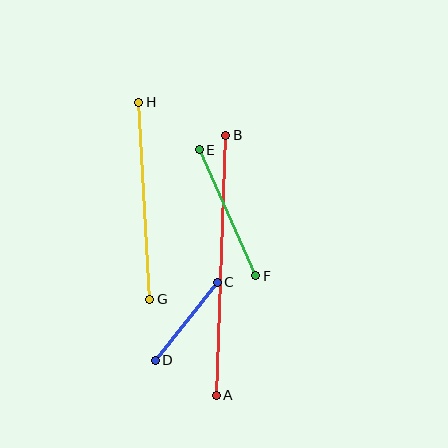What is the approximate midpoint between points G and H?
The midpoint is at approximately (144, 201) pixels.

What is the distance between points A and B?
The distance is approximately 260 pixels.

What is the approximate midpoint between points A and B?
The midpoint is at approximately (221, 265) pixels.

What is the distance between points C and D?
The distance is approximately 100 pixels.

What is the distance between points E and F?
The distance is approximately 138 pixels.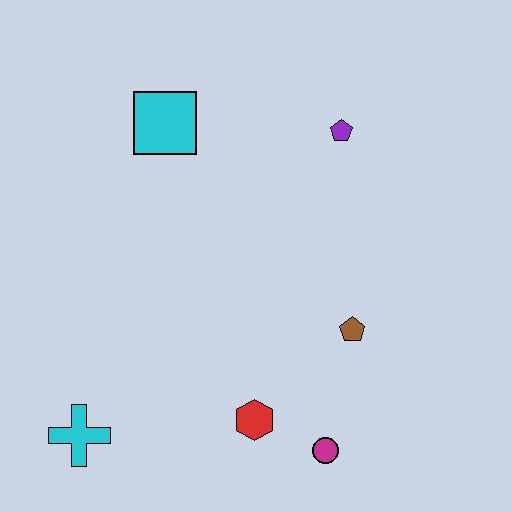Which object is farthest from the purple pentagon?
The cyan cross is farthest from the purple pentagon.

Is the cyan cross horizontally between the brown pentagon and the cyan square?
No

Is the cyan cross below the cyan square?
Yes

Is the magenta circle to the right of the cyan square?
Yes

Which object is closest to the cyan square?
The purple pentagon is closest to the cyan square.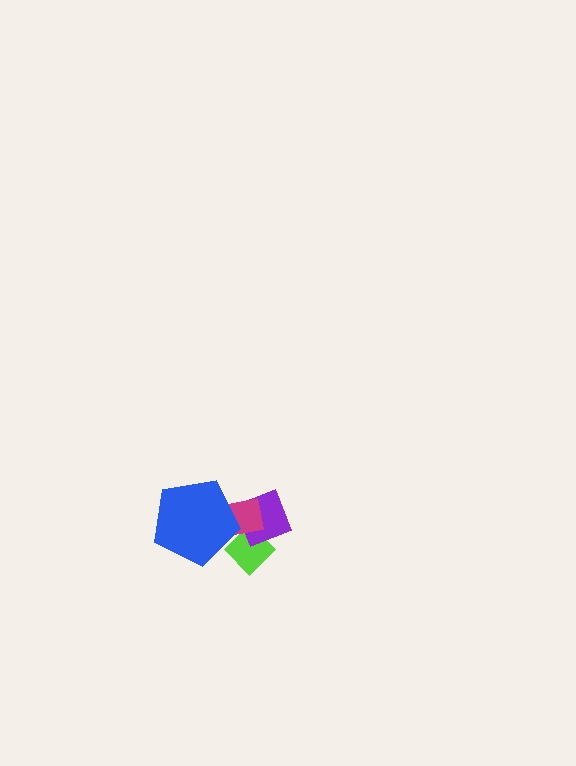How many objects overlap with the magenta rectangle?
3 objects overlap with the magenta rectangle.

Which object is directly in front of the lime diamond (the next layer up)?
The purple diamond is directly in front of the lime diamond.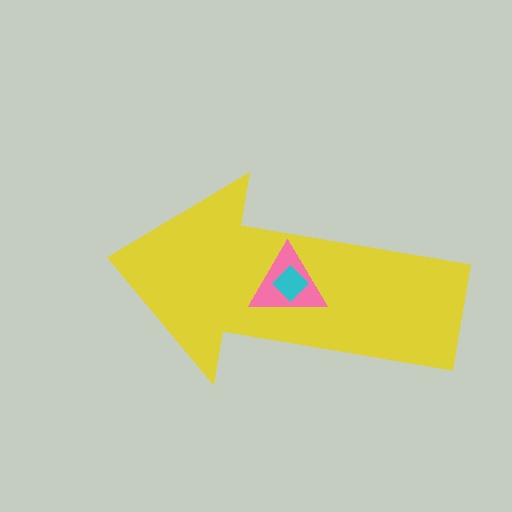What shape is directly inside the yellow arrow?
The pink triangle.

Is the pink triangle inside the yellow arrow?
Yes.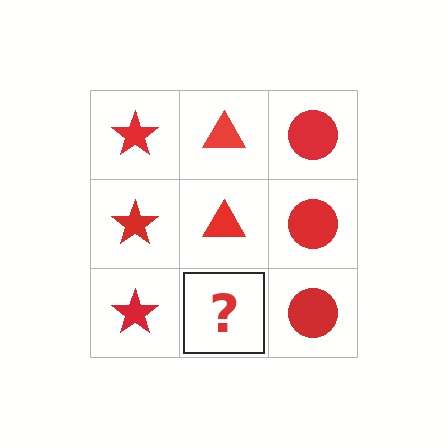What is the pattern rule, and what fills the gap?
The rule is that each column has a consistent shape. The gap should be filled with a red triangle.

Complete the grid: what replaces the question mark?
The question mark should be replaced with a red triangle.